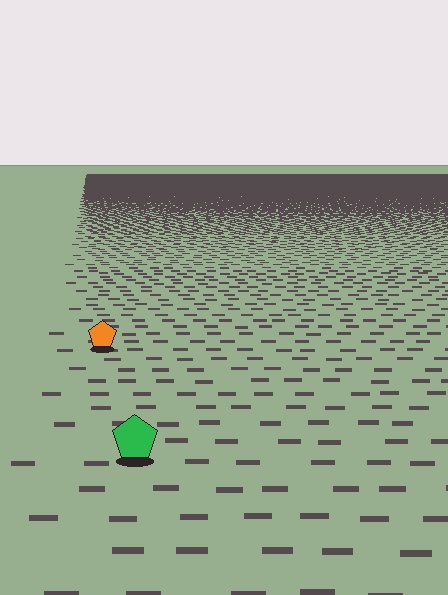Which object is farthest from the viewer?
The orange pentagon is farthest from the viewer. It appears smaller and the ground texture around it is denser.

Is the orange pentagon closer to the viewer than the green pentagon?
No. The green pentagon is closer — you can tell from the texture gradient: the ground texture is coarser near it.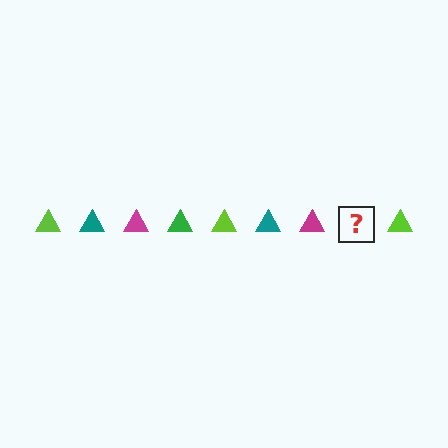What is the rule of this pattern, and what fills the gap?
The rule is that the pattern cycles through lime, teal, magenta, green triangles. The gap should be filled with a green triangle.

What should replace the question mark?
The question mark should be replaced with a green triangle.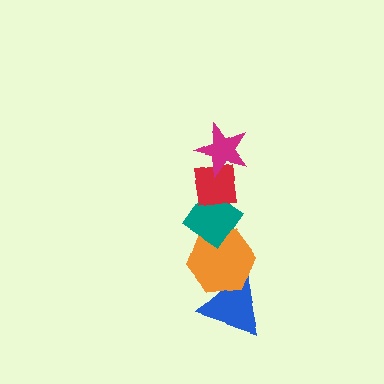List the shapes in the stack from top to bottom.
From top to bottom: the magenta star, the red square, the teal diamond, the orange hexagon, the blue triangle.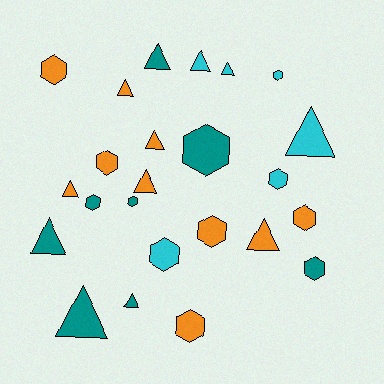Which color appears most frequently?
Orange, with 10 objects.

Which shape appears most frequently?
Triangle, with 12 objects.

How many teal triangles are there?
There are 4 teal triangles.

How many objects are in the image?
There are 24 objects.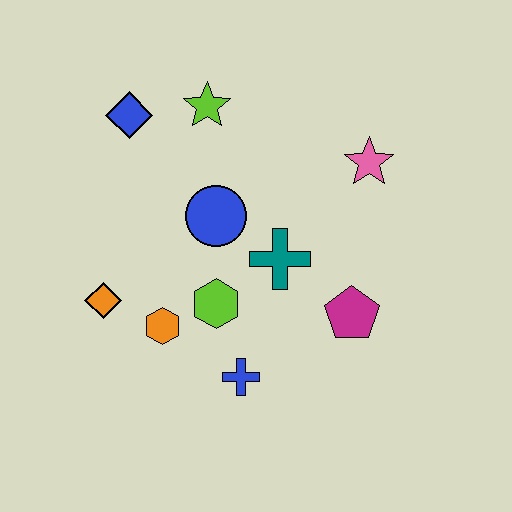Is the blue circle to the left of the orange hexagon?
No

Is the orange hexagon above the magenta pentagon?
No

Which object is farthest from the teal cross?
The blue diamond is farthest from the teal cross.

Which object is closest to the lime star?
The blue diamond is closest to the lime star.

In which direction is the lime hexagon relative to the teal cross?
The lime hexagon is to the left of the teal cross.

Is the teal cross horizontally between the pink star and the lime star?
Yes